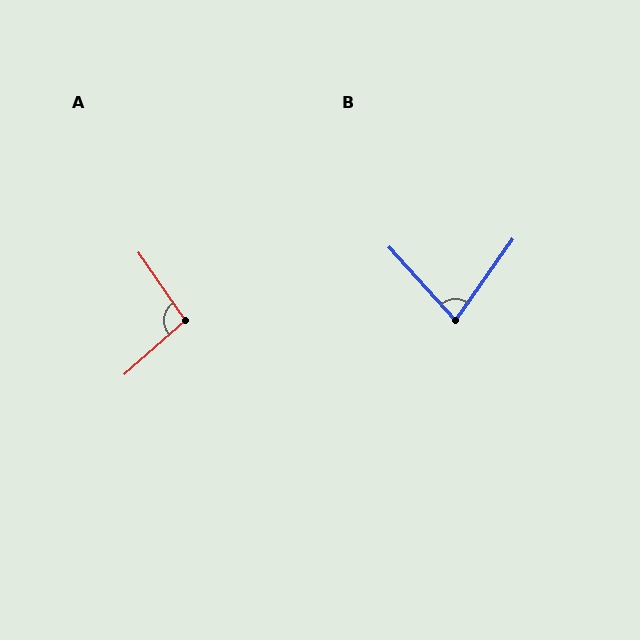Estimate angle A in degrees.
Approximately 97 degrees.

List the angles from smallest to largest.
B (78°), A (97°).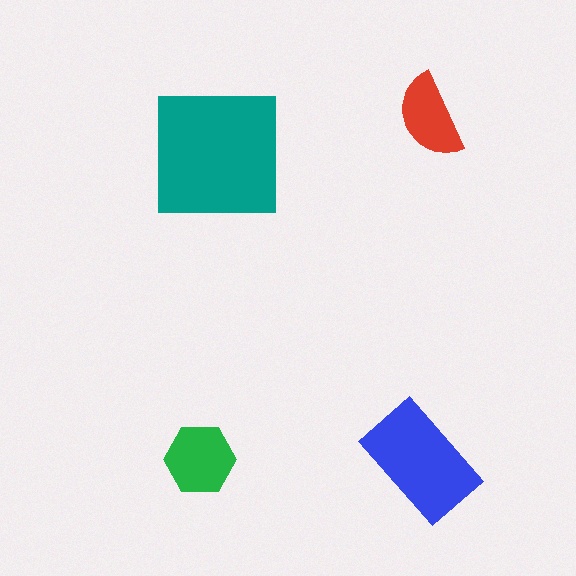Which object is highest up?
The red semicircle is topmost.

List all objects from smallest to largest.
The red semicircle, the green hexagon, the blue rectangle, the teal square.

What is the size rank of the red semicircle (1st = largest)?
4th.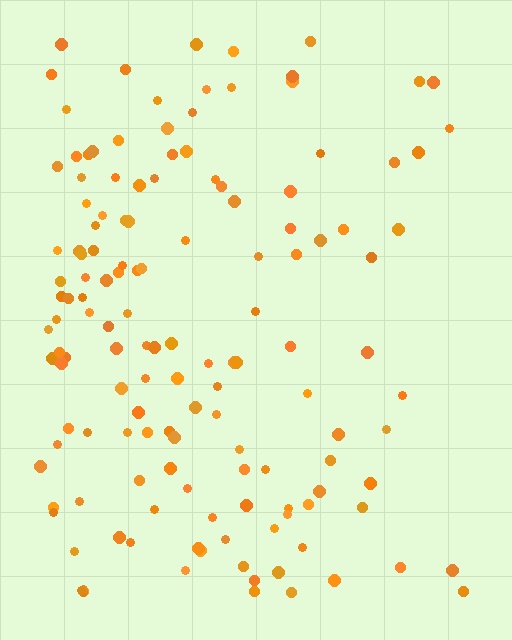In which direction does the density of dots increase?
From right to left, with the left side densest.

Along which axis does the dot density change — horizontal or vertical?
Horizontal.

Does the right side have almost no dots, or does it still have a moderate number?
Still a moderate number, just noticeably fewer than the left.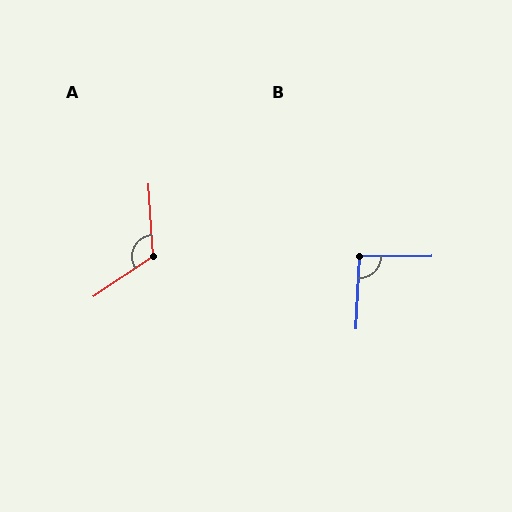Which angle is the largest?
A, at approximately 121 degrees.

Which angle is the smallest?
B, at approximately 93 degrees.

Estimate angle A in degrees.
Approximately 121 degrees.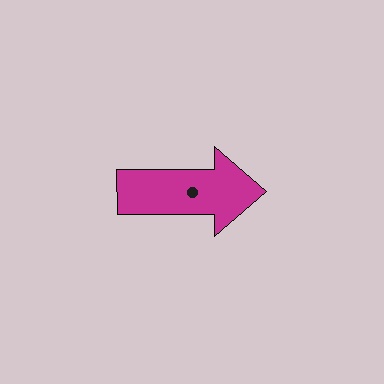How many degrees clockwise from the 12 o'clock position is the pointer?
Approximately 90 degrees.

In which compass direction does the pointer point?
East.